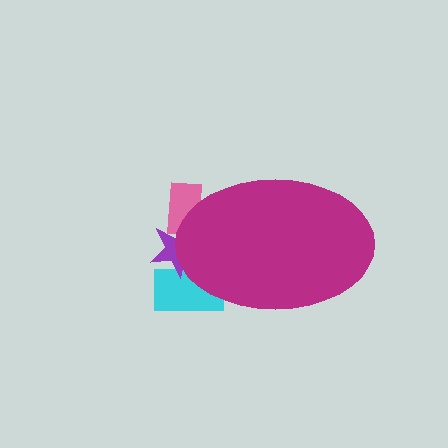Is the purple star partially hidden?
Yes, the purple star is partially hidden behind the magenta ellipse.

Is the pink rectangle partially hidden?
Yes, the pink rectangle is partially hidden behind the magenta ellipse.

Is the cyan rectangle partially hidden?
Yes, the cyan rectangle is partially hidden behind the magenta ellipse.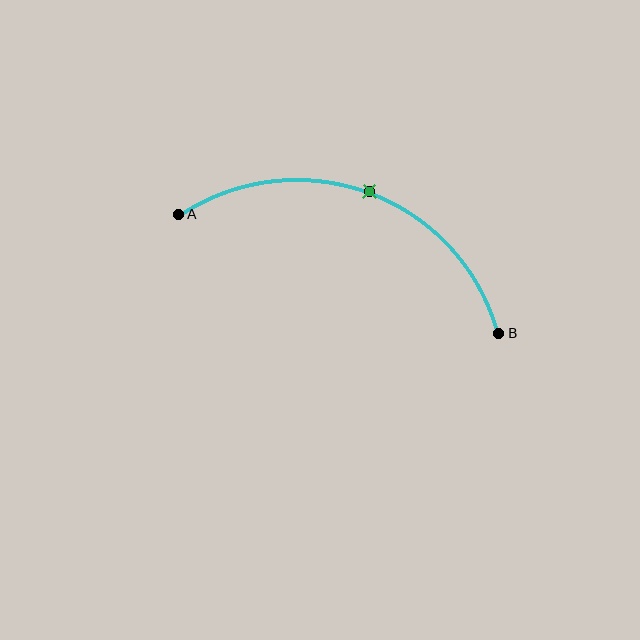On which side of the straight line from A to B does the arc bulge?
The arc bulges above the straight line connecting A and B.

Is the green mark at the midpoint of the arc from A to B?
Yes. The green mark lies on the arc at equal arc-length from both A and B — it is the arc midpoint.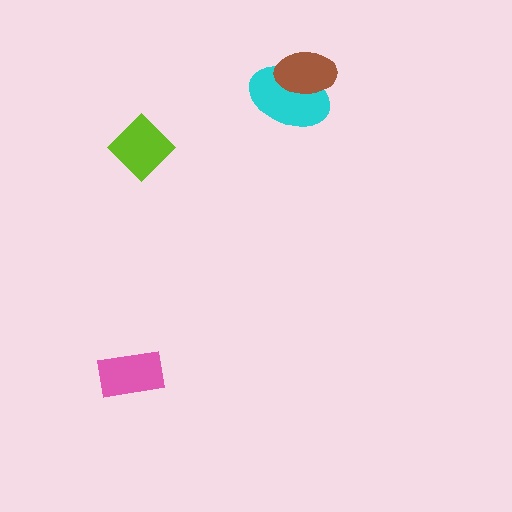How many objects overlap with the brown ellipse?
1 object overlaps with the brown ellipse.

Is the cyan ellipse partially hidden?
Yes, it is partially covered by another shape.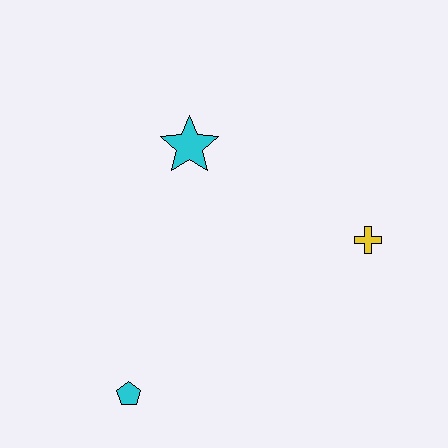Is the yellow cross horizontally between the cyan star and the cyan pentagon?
No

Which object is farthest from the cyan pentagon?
The yellow cross is farthest from the cyan pentagon.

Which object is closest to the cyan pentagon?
The cyan star is closest to the cyan pentagon.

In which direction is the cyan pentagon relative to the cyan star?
The cyan pentagon is below the cyan star.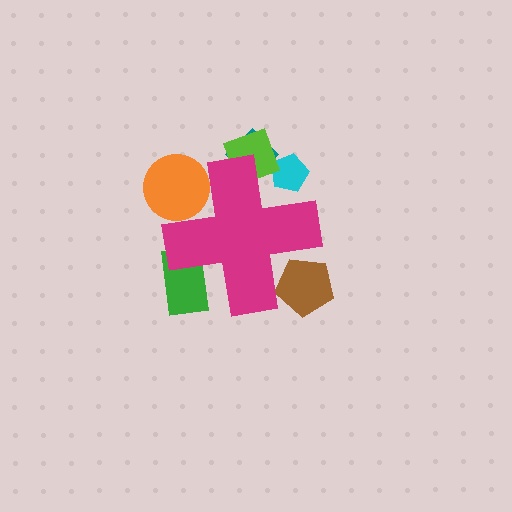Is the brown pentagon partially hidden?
Yes, the brown pentagon is partially hidden behind the magenta cross.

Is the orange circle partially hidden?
Yes, the orange circle is partially hidden behind the magenta cross.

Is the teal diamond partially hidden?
Yes, the teal diamond is partially hidden behind the magenta cross.